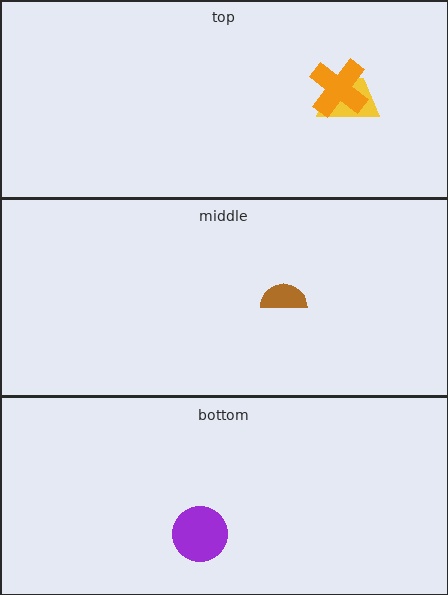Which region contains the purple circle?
The bottom region.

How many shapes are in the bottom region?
1.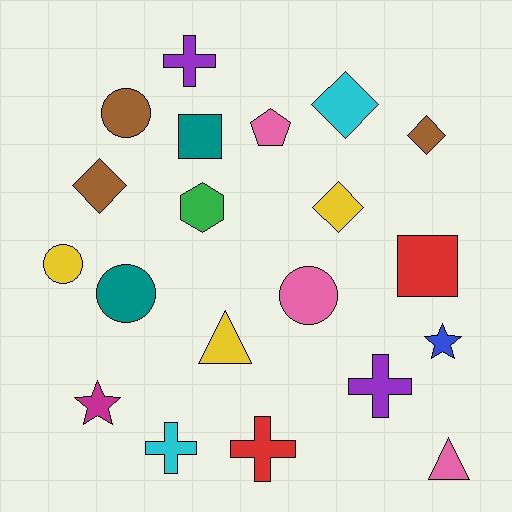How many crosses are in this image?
There are 4 crosses.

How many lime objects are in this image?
There are no lime objects.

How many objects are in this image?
There are 20 objects.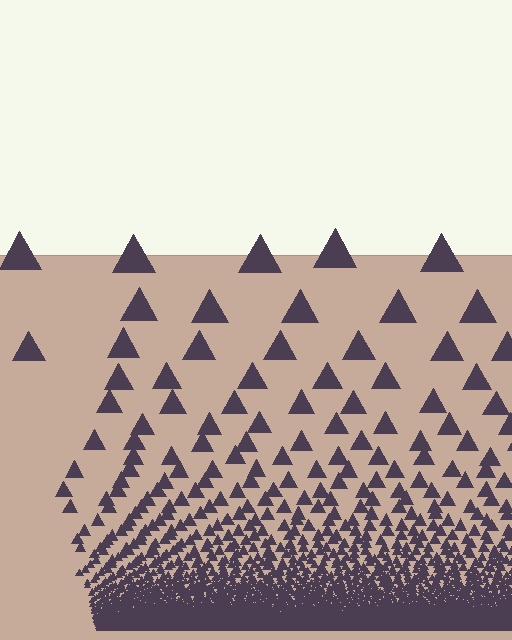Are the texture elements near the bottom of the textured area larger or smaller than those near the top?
Smaller. The gradient is inverted — elements near the bottom are smaller and denser.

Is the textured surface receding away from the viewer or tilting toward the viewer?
The surface appears to tilt toward the viewer. Texture elements get larger and sparser toward the top.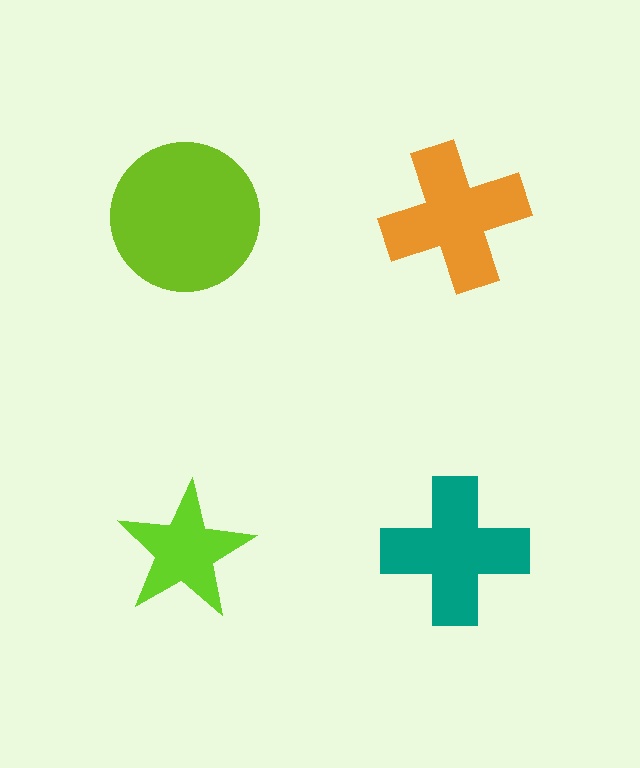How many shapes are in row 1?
2 shapes.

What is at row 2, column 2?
A teal cross.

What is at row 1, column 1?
A lime circle.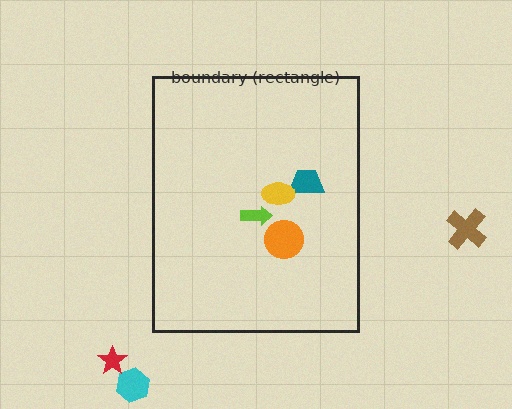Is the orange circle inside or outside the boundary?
Inside.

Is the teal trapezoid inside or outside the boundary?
Inside.